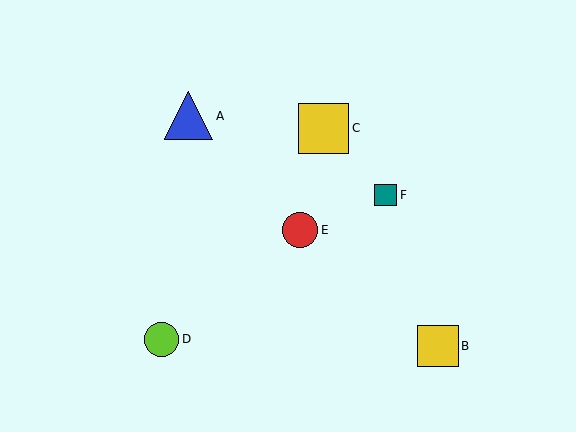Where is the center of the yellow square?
The center of the yellow square is at (438, 346).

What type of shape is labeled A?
Shape A is a blue triangle.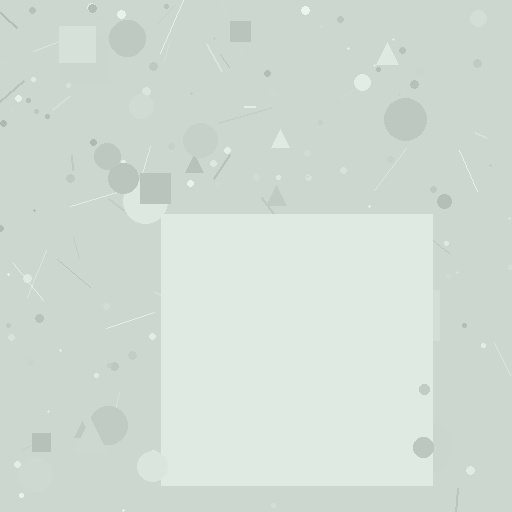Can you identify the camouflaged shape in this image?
The camouflaged shape is a square.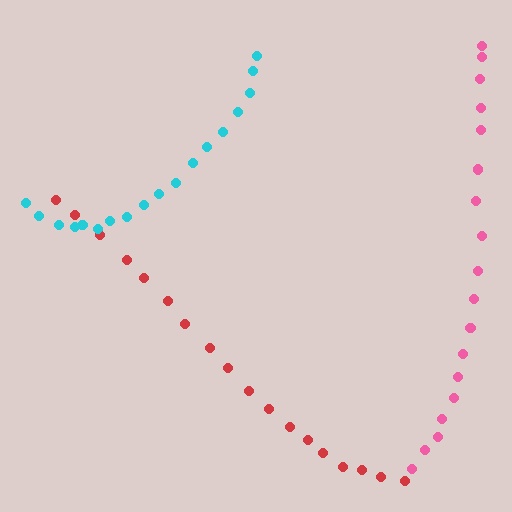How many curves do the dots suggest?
There are 3 distinct paths.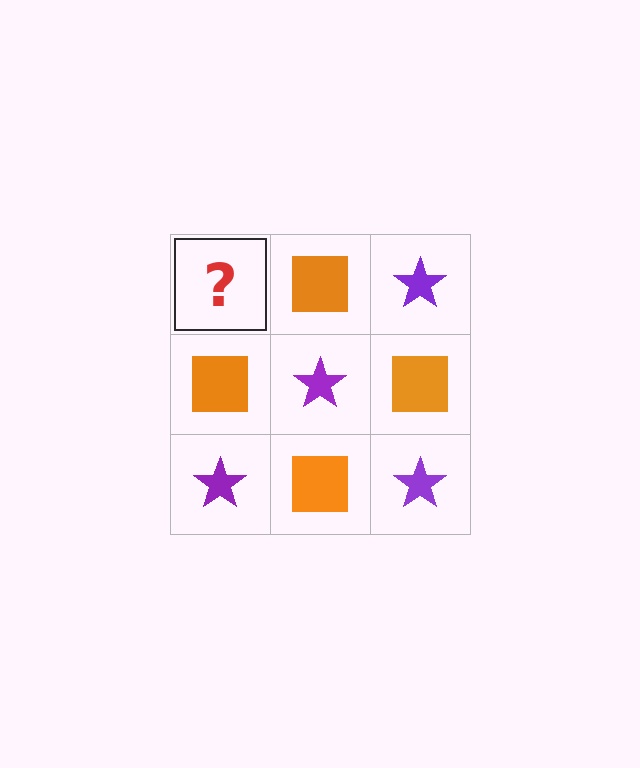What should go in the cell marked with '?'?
The missing cell should contain a purple star.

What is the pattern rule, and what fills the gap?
The rule is that it alternates purple star and orange square in a checkerboard pattern. The gap should be filled with a purple star.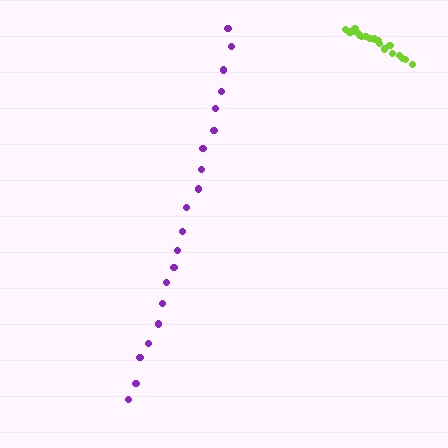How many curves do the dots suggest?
There are 2 distinct paths.